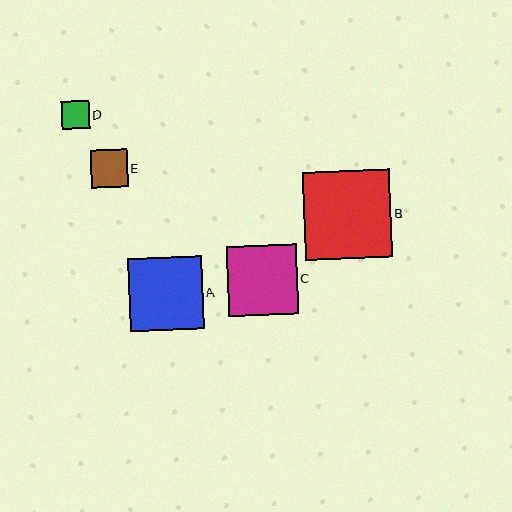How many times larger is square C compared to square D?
Square C is approximately 2.5 times the size of square D.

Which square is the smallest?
Square D is the smallest with a size of approximately 28 pixels.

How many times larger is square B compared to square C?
Square B is approximately 1.3 times the size of square C.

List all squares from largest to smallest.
From largest to smallest: B, A, C, E, D.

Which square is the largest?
Square B is the largest with a size of approximately 88 pixels.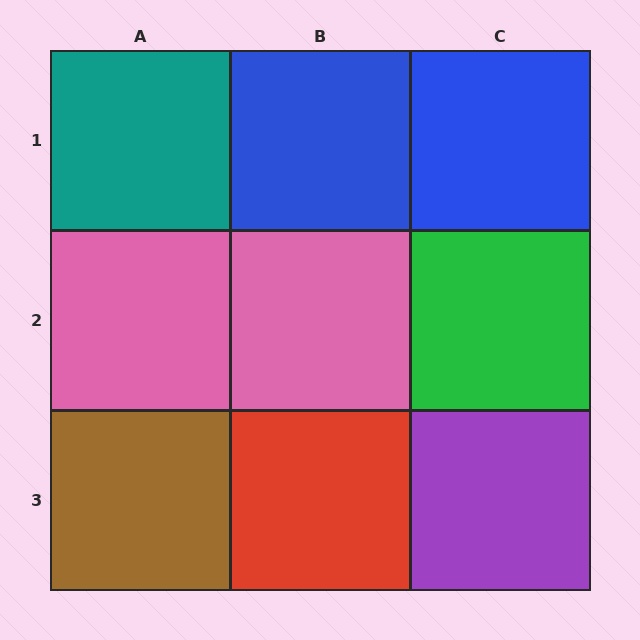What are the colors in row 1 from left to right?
Teal, blue, blue.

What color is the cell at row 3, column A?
Brown.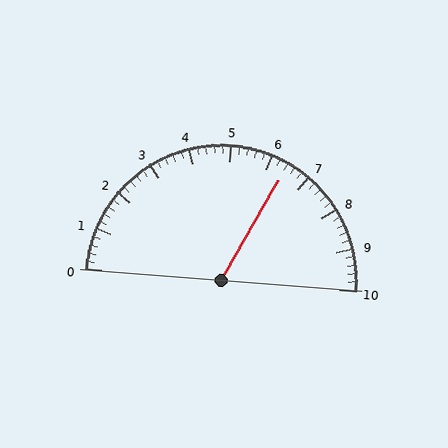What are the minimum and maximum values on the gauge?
The gauge ranges from 0 to 10.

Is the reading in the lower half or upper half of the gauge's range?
The reading is in the upper half of the range (0 to 10).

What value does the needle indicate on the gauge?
The needle indicates approximately 6.4.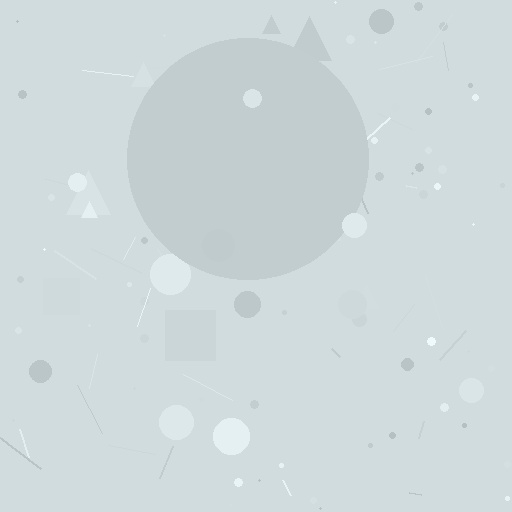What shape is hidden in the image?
A circle is hidden in the image.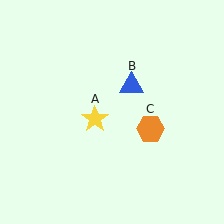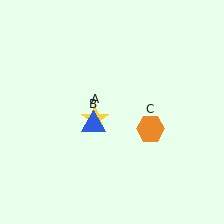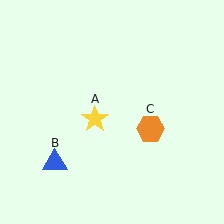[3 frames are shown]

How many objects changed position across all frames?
1 object changed position: blue triangle (object B).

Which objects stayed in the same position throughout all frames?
Yellow star (object A) and orange hexagon (object C) remained stationary.